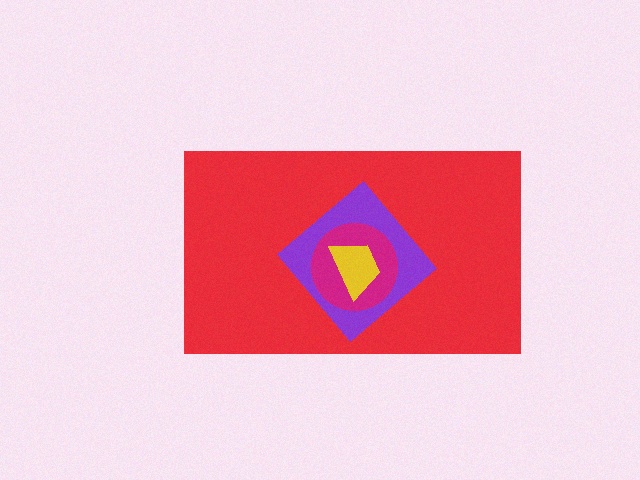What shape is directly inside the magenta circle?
The yellow trapezoid.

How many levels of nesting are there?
4.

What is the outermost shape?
The red rectangle.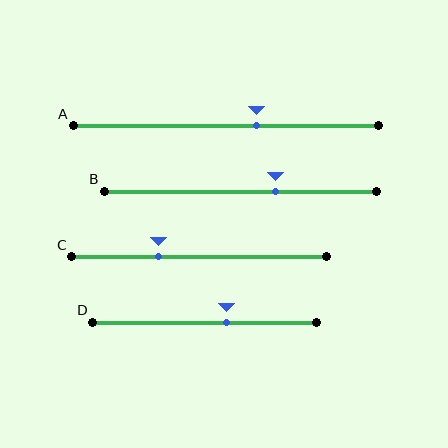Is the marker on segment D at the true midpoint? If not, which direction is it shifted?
No, the marker on segment D is shifted to the right by about 10% of the segment length.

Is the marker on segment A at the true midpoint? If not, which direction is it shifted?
No, the marker on segment A is shifted to the right by about 10% of the segment length.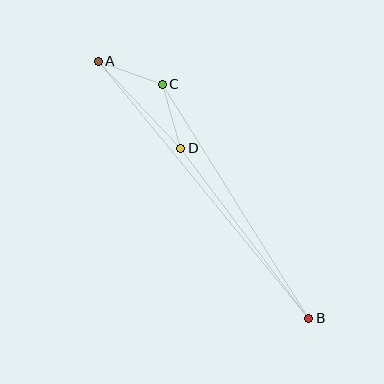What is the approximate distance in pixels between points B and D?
The distance between B and D is approximately 213 pixels.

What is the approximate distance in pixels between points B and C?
The distance between B and C is approximately 276 pixels.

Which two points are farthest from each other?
Points A and B are farthest from each other.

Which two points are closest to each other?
Points C and D are closest to each other.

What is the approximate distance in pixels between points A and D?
The distance between A and D is approximately 120 pixels.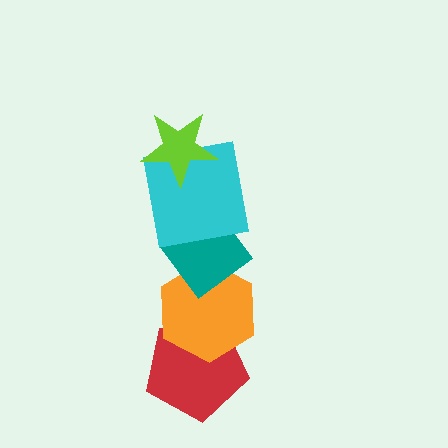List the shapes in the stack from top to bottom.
From top to bottom: the lime star, the cyan square, the teal diamond, the orange hexagon, the red pentagon.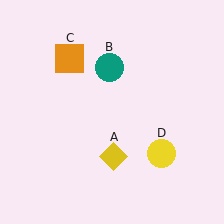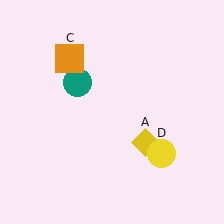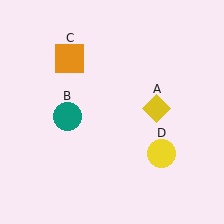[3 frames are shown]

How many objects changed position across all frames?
2 objects changed position: yellow diamond (object A), teal circle (object B).